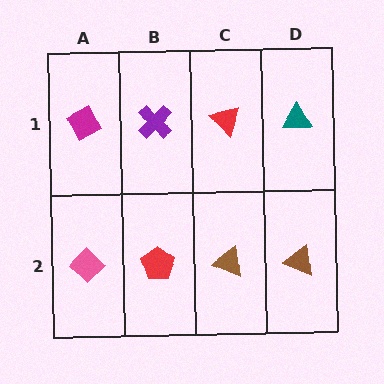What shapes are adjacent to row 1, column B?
A red pentagon (row 2, column B), a magenta diamond (row 1, column A), a red triangle (row 1, column C).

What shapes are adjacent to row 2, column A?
A magenta diamond (row 1, column A), a red pentagon (row 2, column B).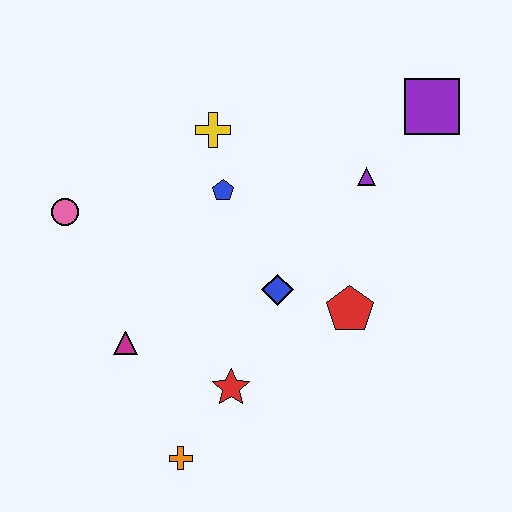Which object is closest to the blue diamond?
The red pentagon is closest to the blue diamond.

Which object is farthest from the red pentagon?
The pink circle is farthest from the red pentagon.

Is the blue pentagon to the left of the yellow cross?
No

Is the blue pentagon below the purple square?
Yes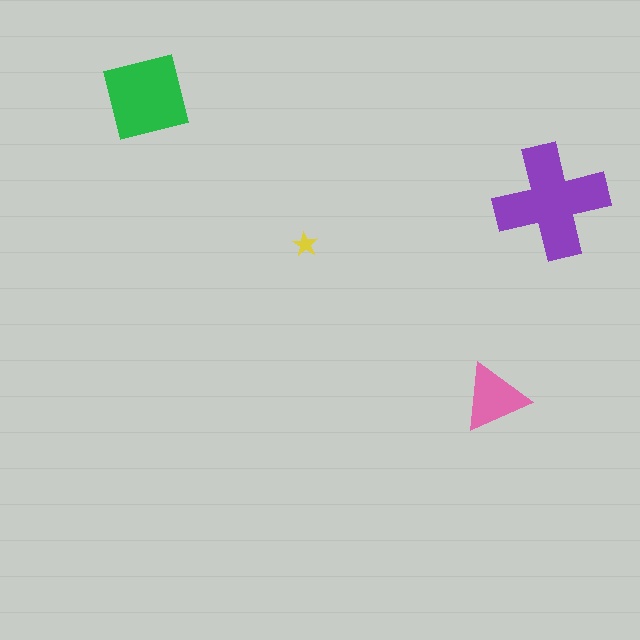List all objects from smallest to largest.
The yellow star, the pink triangle, the green square, the purple cross.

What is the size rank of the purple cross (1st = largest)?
1st.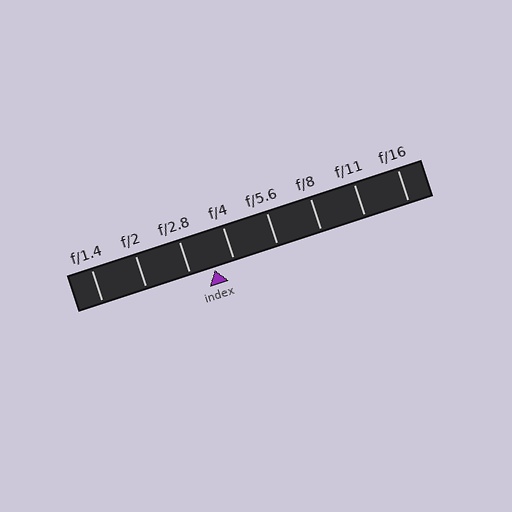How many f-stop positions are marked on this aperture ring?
There are 8 f-stop positions marked.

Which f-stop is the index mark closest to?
The index mark is closest to f/4.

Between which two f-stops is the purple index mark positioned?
The index mark is between f/2.8 and f/4.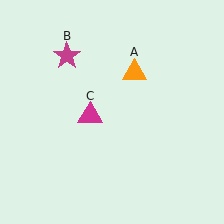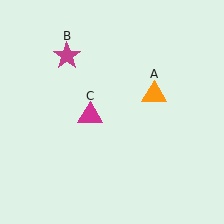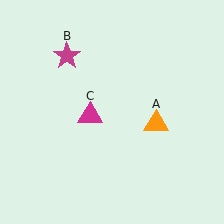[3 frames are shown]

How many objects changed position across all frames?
1 object changed position: orange triangle (object A).